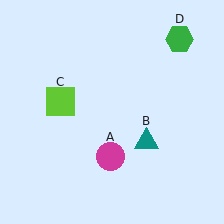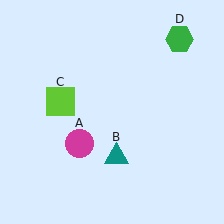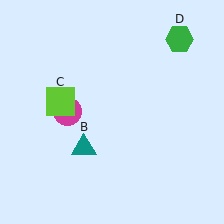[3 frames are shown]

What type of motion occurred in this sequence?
The magenta circle (object A), teal triangle (object B) rotated clockwise around the center of the scene.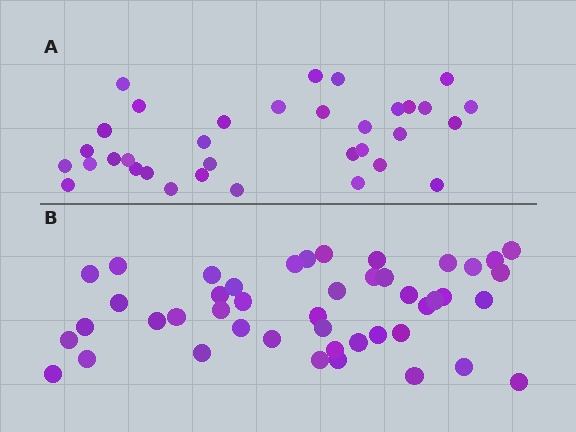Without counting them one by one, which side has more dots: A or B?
Region B (the bottom region) has more dots.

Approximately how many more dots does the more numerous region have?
Region B has roughly 12 or so more dots than region A.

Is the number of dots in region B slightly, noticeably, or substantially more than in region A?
Region B has noticeably more, but not dramatically so. The ratio is roughly 1.3 to 1.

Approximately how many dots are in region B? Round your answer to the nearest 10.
About 40 dots. (The exact count is 45, which rounds to 40.)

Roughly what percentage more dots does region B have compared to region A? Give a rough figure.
About 30% more.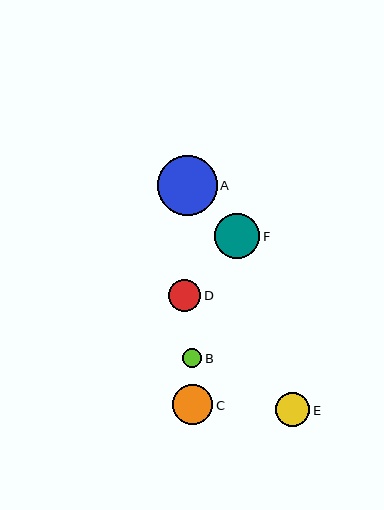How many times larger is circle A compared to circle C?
Circle A is approximately 1.5 times the size of circle C.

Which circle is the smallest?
Circle B is the smallest with a size of approximately 19 pixels.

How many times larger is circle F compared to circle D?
Circle F is approximately 1.4 times the size of circle D.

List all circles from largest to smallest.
From largest to smallest: A, F, C, E, D, B.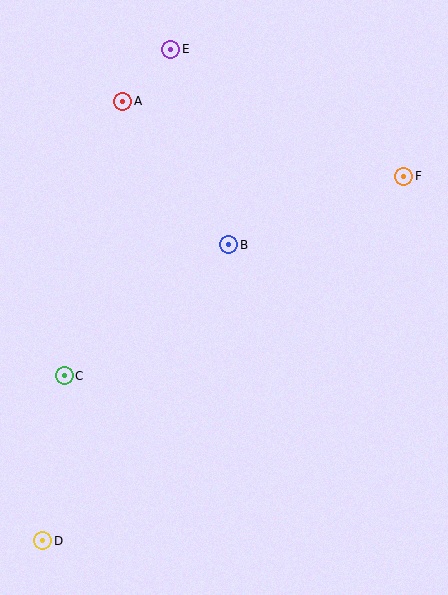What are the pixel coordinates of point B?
Point B is at (229, 245).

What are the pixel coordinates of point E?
Point E is at (171, 49).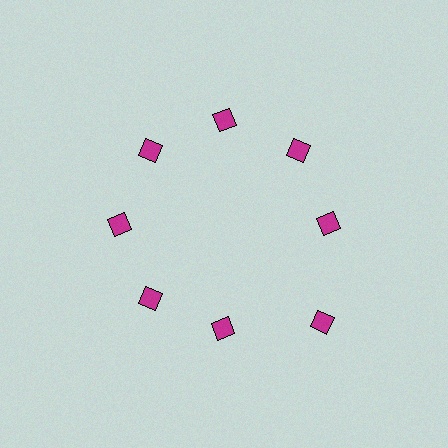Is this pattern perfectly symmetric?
No. The 8 magenta diamonds are arranged in a ring, but one element near the 4 o'clock position is pushed outward from the center, breaking the 8-fold rotational symmetry.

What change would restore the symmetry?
The symmetry would be restored by moving it inward, back onto the ring so that all 8 diamonds sit at equal angles and equal distance from the center.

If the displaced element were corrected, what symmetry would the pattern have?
It would have 8-fold rotational symmetry — the pattern would map onto itself every 45 degrees.